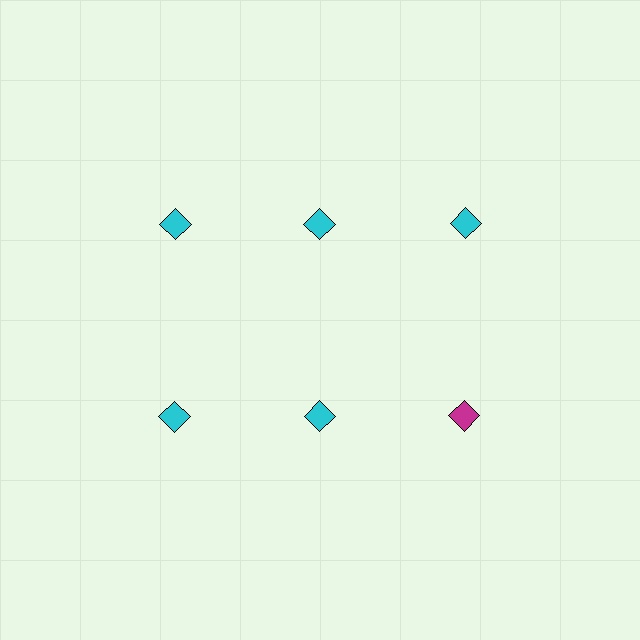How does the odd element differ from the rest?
It has a different color: magenta instead of cyan.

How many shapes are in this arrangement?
There are 6 shapes arranged in a grid pattern.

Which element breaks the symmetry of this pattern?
The magenta diamond in the second row, center column breaks the symmetry. All other shapes are cyan diamonds.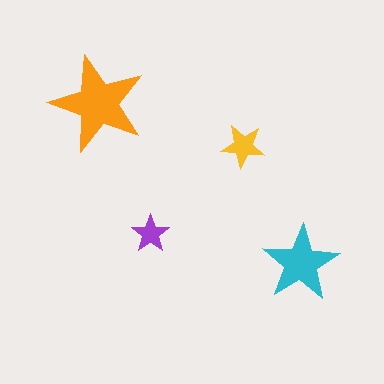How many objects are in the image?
There are 4 objects in the image.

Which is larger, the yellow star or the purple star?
The yellow one.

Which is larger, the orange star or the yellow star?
The orange one.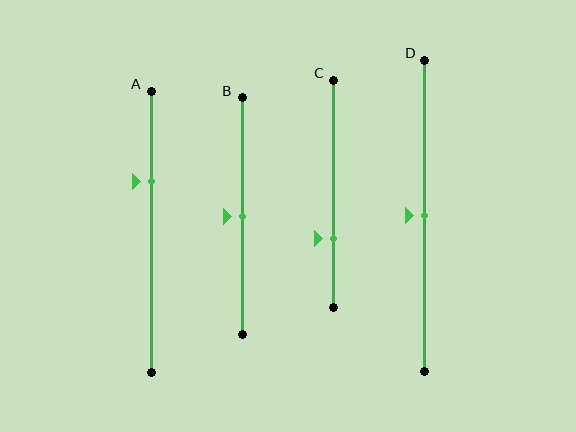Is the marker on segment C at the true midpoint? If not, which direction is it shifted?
No, the marker on segment C is shifted downward by about 20% of the segment length.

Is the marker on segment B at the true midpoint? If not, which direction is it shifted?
Yes, the marker on segment B is at the true midpoint.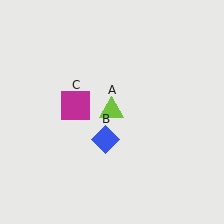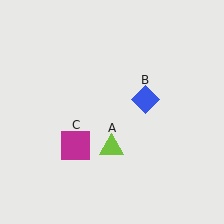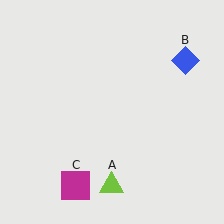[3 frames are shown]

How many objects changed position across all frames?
3 objects changed position: lime triangle (object A), blue diamond (object B), magenta square (object C).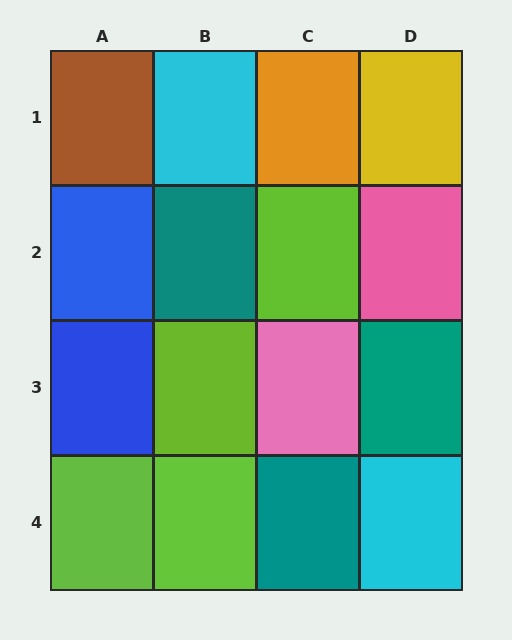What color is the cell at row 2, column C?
Lime.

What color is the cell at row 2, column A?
Blue.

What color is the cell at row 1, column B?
Cyan.